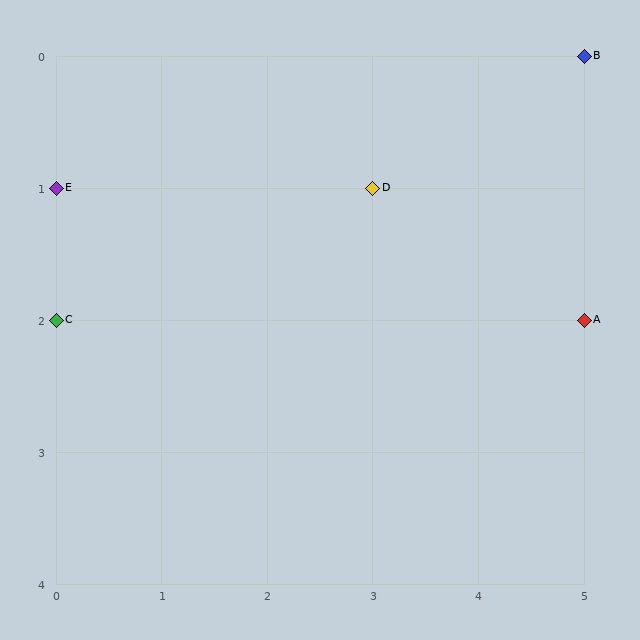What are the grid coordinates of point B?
Point B is at grid coordinates (5, 0).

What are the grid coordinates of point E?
Point E is at grid coordinates (0, 1).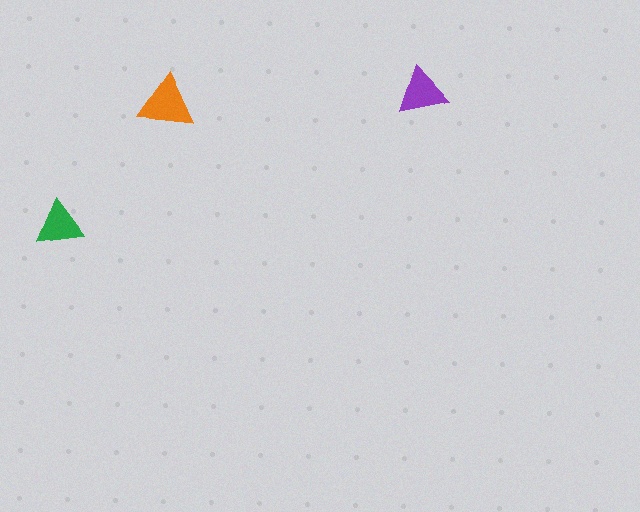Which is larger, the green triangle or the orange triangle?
The orange one.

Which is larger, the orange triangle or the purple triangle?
The orange one.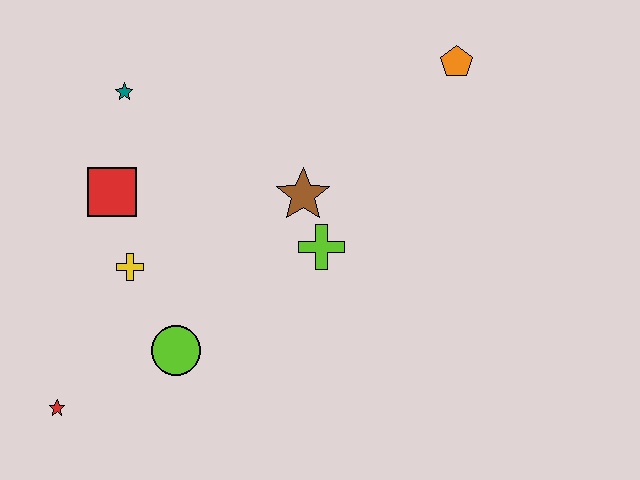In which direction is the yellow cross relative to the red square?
The yellow cross is below the red square.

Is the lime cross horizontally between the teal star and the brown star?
No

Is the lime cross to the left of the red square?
No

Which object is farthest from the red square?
The orange pentagon is farthest from the red square.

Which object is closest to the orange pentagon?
The brown star is closest to the orange pentagon.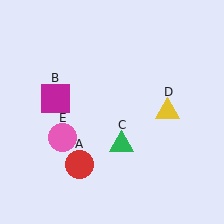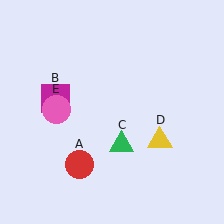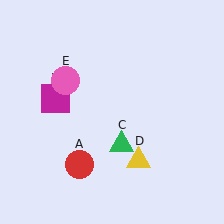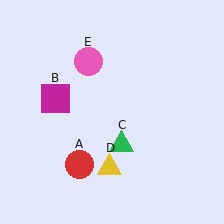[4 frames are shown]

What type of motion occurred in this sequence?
The yellow triangle (object D), pink circle (object E) rotated clockwise around the center of the scene.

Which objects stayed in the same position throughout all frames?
Red circle (object A) and magenta square (object B) and green triangle (object C) remained stationary.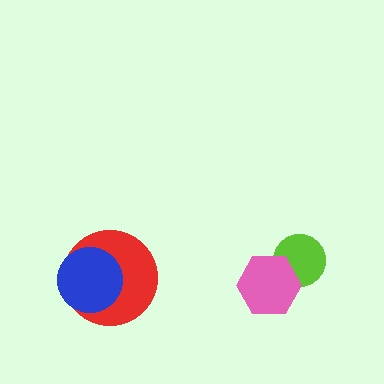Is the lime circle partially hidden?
Yes, it is partially covered by another shape.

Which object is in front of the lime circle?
The pink hexagon is in front of the lime circle.